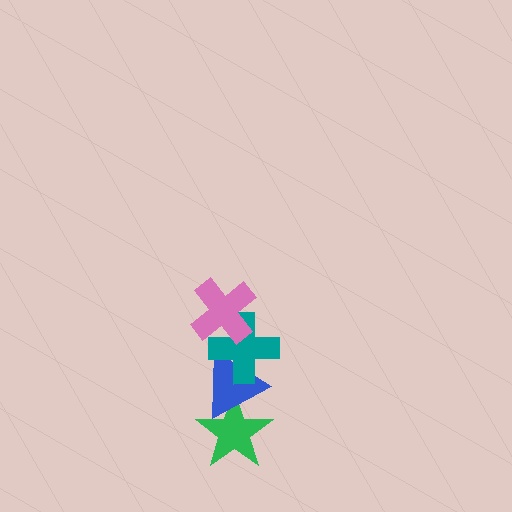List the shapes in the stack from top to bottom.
From top to bottom: the pink cross, the teal cross, the blue triangle, the green star.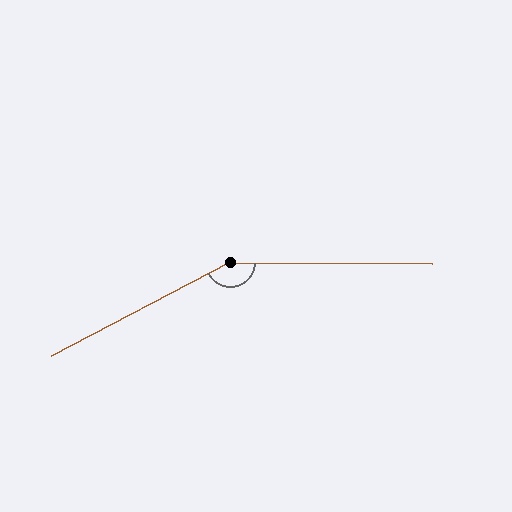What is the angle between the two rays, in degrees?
Approximately 152 degrees.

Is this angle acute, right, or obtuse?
It is obtuse.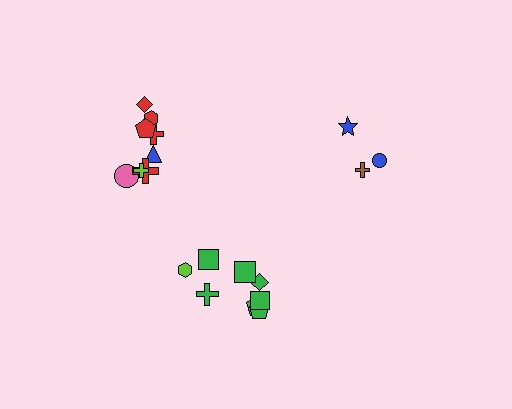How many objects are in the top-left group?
There are 8 objects.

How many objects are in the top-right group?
There are 3 objects.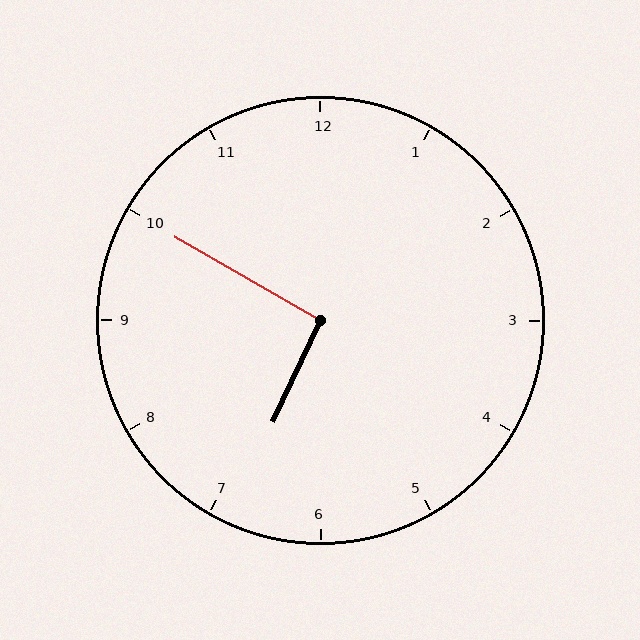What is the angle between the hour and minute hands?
Approximately 95 degrees.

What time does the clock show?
6:50.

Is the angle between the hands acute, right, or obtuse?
It is right.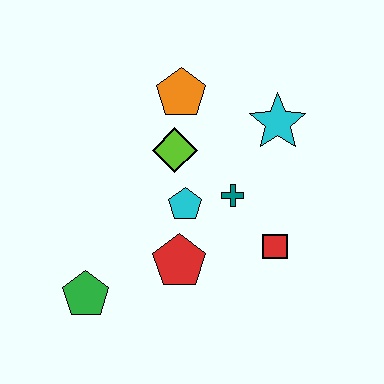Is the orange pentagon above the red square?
Yes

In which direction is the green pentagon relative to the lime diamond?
The green pentagon is below the lime diamond.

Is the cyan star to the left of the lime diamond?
No